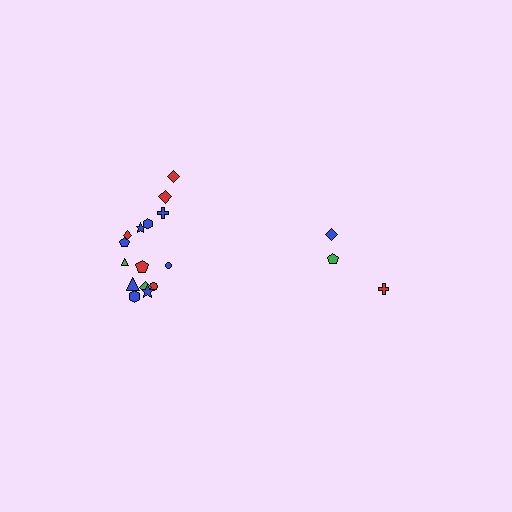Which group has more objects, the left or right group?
The left group.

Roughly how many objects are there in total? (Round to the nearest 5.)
Roughly 20 objects in total.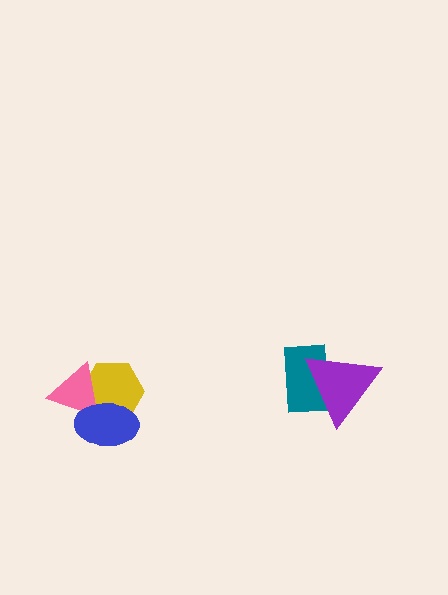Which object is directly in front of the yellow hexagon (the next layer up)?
The pink triangle is directly in front of the yellow hexagon.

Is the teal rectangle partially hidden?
Yes, it is partially covered by another shape.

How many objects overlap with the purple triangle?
1 object overlaps with the purple triangle.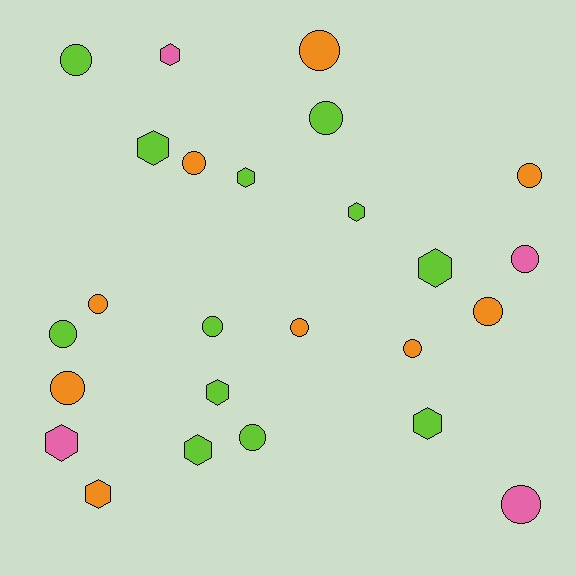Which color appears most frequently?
Lime, with 12 objects.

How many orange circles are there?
There are 8 orange circles.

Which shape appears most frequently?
Circle, with 15 objects.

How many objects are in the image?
There are 25 objects.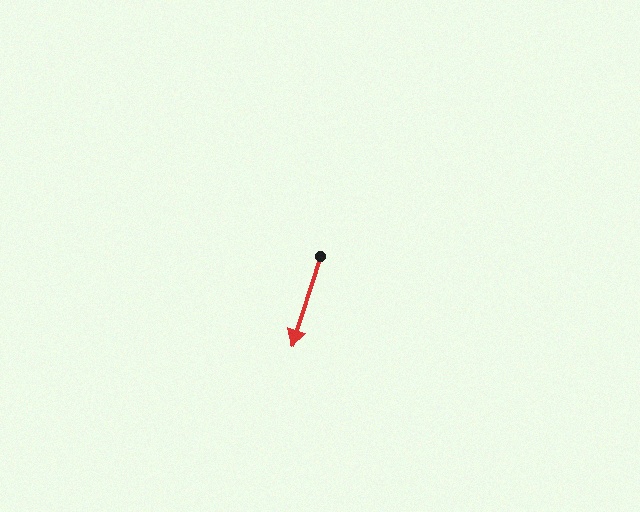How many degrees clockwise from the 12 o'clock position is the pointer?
Approximately 197 degrees.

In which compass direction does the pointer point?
South.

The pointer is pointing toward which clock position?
Roughly 7 o'clock.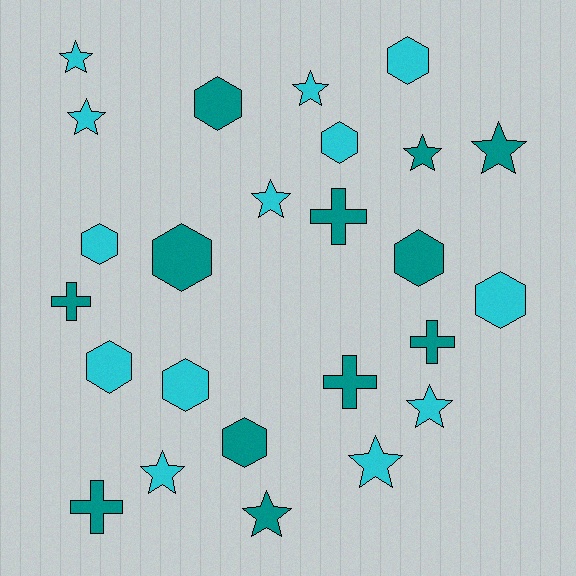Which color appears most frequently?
Cyan, with 13 objects.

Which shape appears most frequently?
Hexagon, with 10 objects.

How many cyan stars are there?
There are 7 cyan stars.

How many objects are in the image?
There are 25 objects.